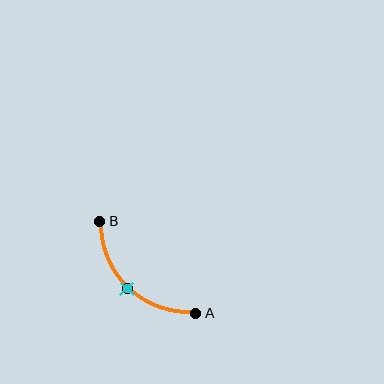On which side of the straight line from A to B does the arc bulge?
The arc bulges below and to the left of the straight line connecting A and B.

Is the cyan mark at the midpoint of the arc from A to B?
Yes. The cyan mark lies on the arc at equal arc-length from both A and B — it is the arc midpoint.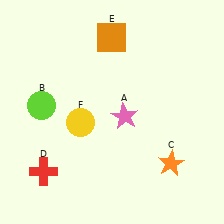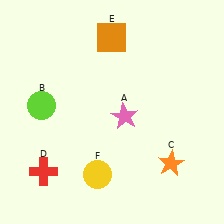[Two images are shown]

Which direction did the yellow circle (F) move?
The yellow circle (F) moved down.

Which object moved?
The yellow circle (F) moved down.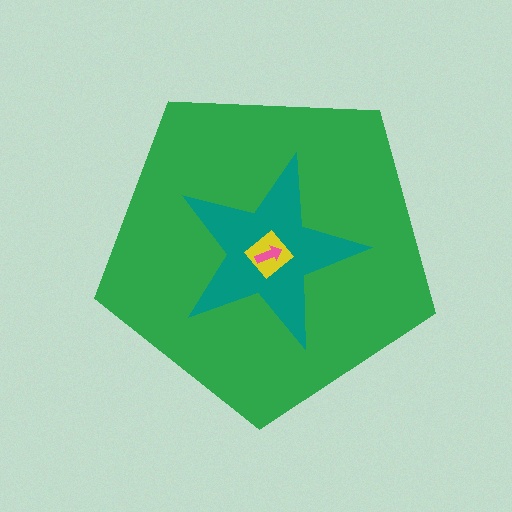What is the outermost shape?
The green pentagon.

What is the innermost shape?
The pink arrow.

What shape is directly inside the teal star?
The yellow diamond.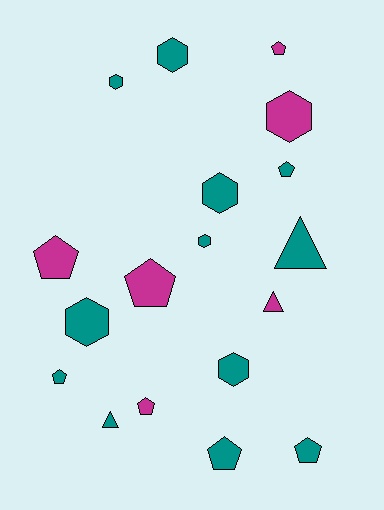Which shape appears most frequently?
Pentagon, with 8 objects.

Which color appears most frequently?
Teal, with 12 objects.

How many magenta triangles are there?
There is 1 magenta triangle.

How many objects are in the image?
There are 18 objects.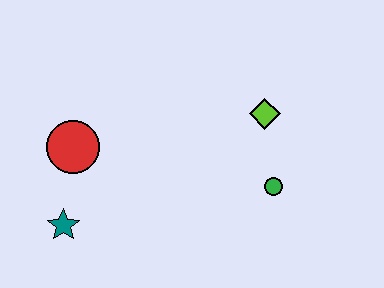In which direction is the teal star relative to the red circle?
The teal star is below the red circle.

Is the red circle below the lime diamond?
Yes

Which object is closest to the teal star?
The red circle is closest to the teal star.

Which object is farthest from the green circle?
The teal star is farthest from the green circle.